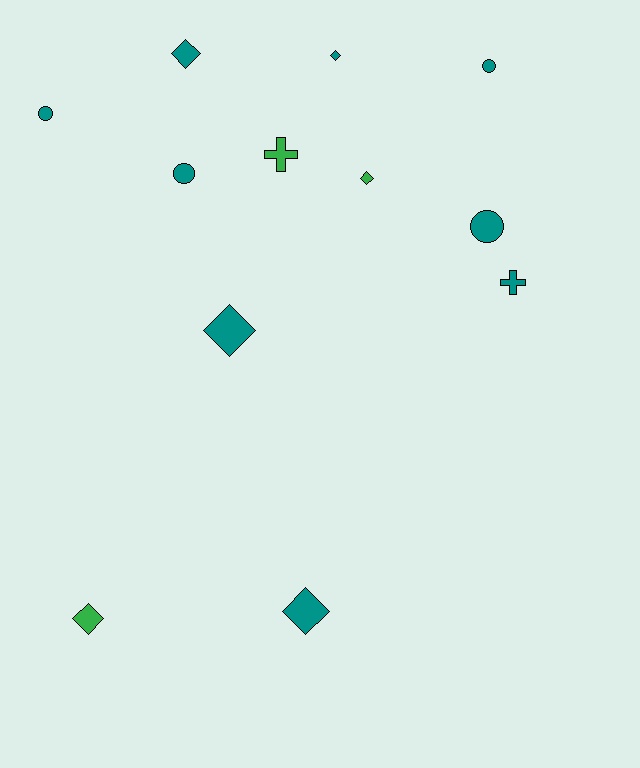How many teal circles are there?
There are 4 teal circles.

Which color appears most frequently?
Teal, with 9 objects.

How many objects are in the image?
There are 12 objects.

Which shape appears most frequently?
Diamond, with 6 objects.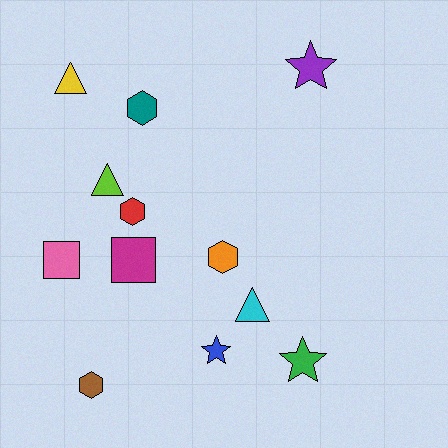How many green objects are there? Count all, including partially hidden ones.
There is 1 green object.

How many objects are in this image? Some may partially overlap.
There are 12 objects.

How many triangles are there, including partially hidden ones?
There are 3 triangles.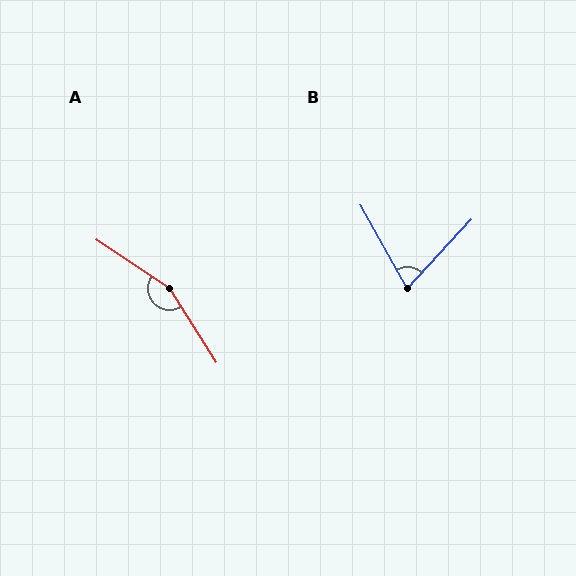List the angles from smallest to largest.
B (72°), A (156°).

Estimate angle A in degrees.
Approximately 156 degrees.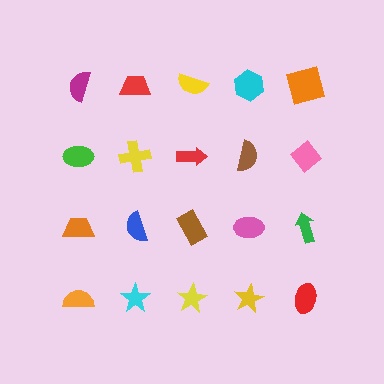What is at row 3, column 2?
A blue semicircle.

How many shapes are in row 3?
5 shapes.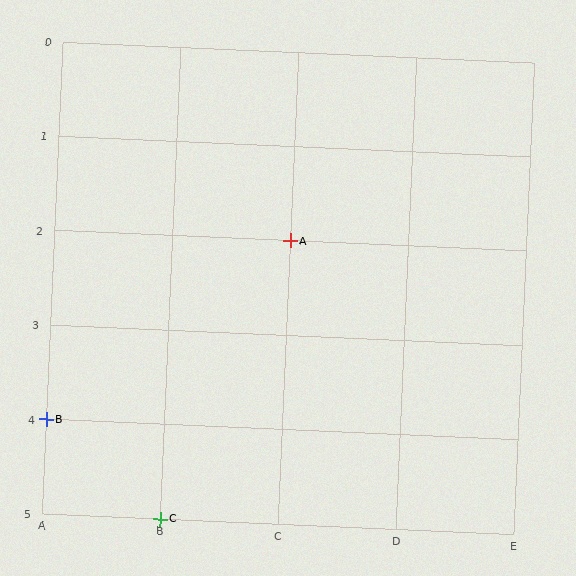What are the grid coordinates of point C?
Point C is at grid coordinates (B, 5).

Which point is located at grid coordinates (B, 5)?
Point C is at (B, 5).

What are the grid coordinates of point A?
Point A is at grid coordinates (C, 2).